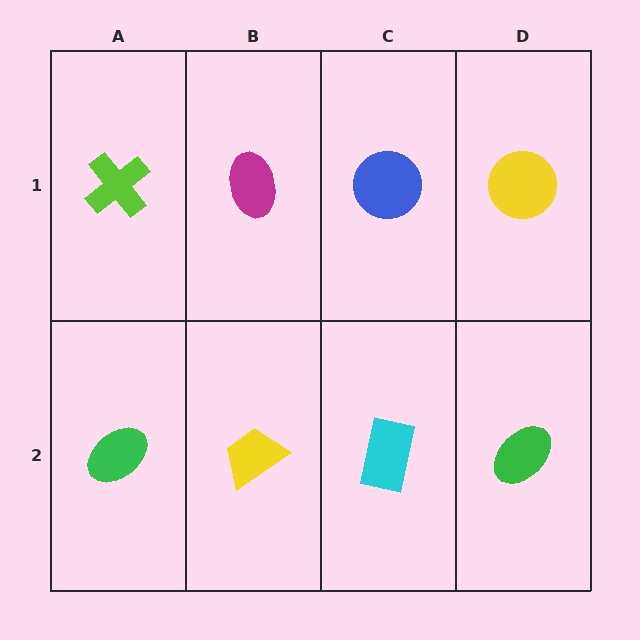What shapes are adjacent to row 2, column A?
A lime cross (row 1, column A), a yellow trapezoid (row 2, column B).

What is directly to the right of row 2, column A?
A yellow trapezoid.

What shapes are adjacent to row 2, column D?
A yellow circle (row 1, column D), a cyan rectangle (row 2, column C).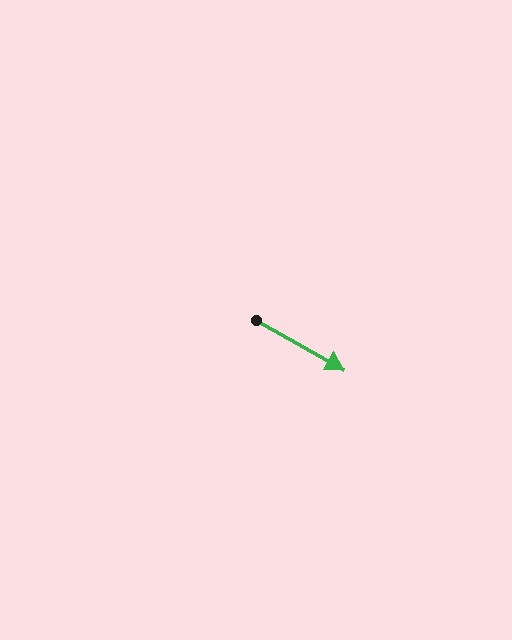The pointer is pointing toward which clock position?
Roughly 4 o'clock.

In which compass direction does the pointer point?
Southeast.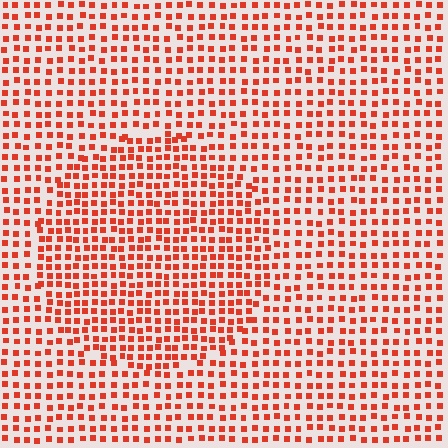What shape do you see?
I see a circle.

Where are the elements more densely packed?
The elements are more densely packed inside the circle boundary.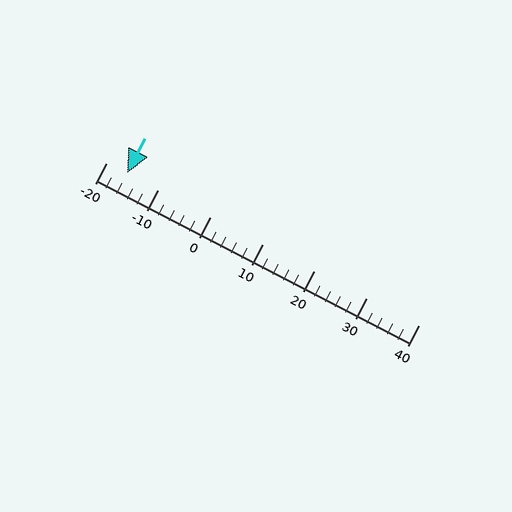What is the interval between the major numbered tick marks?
The major tick marks are spaced 10 units apart.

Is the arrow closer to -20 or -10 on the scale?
The arrow is closer to -20.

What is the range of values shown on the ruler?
The ruler shows values from -20 to 40.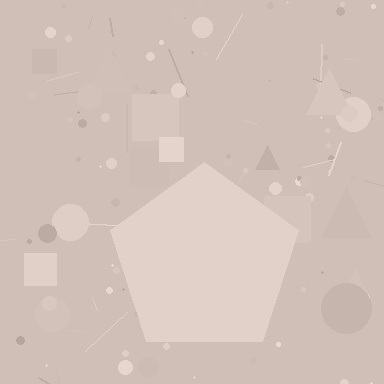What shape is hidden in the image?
A pentagon is hidden in the image.